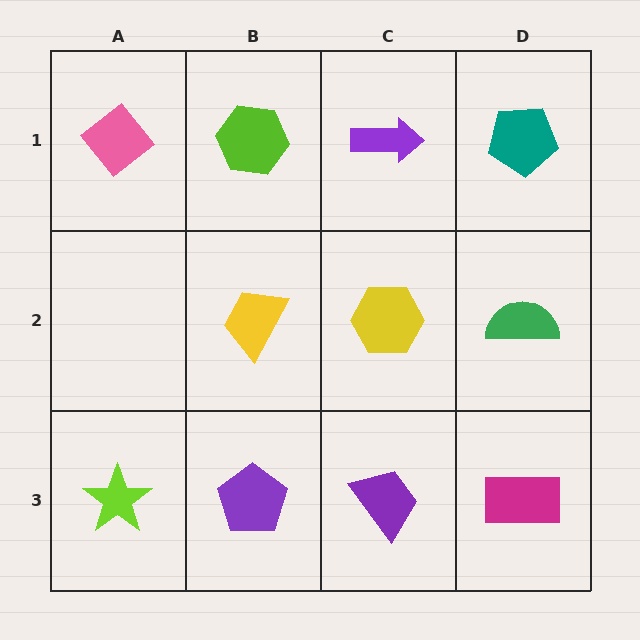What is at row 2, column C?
A yellow hexagon.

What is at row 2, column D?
A green semicircle.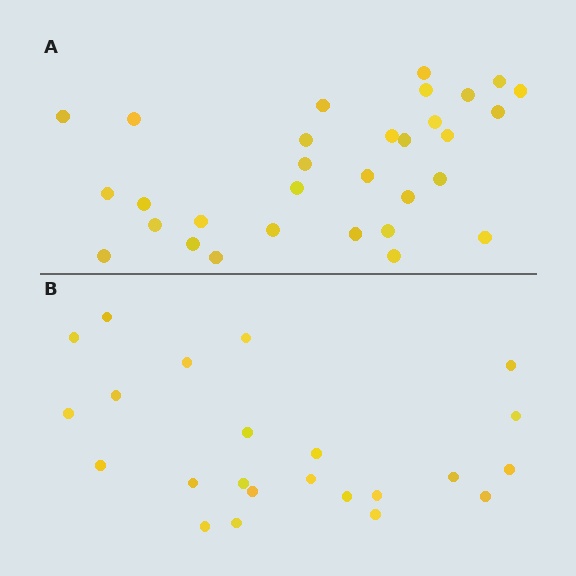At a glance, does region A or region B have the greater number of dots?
Region A (the top region) has more dots.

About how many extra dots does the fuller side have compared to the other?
Region A has roughly 8 or so more dots than region B.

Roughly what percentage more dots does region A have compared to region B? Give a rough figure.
About 35% more.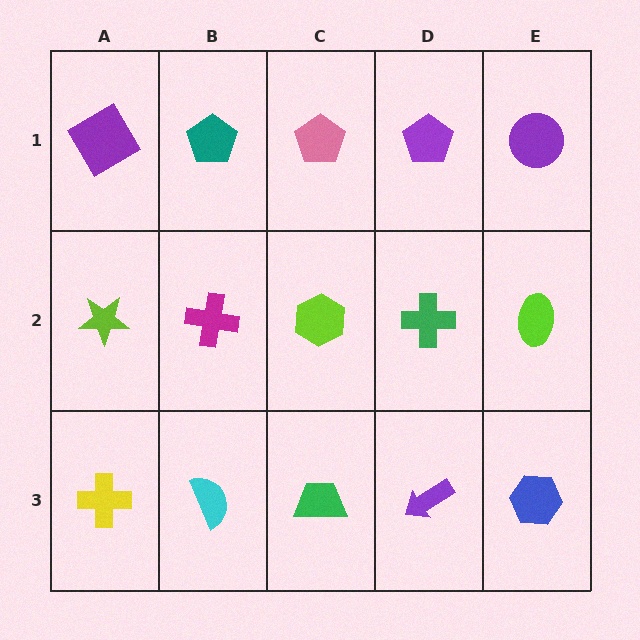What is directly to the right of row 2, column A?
A magenta cross.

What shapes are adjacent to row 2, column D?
A purple pentagon (row 1, column D), a purple arrow (row 3, column D), a lime hexagon (row 2, column C), a lime ellipse (row 2, column E).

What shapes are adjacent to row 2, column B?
A teal pentagon (row 1, column B), a cyan semicircle (row 3, column B), a lime star (row 2, column A), a lime hexagon (row 2, column C).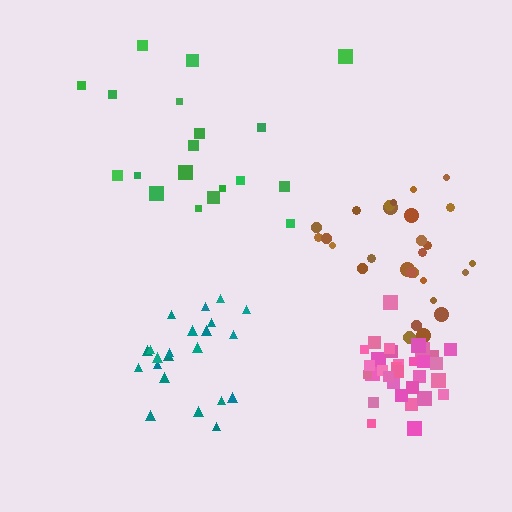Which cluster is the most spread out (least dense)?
Green.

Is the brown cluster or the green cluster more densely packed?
Brown.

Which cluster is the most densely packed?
Pink.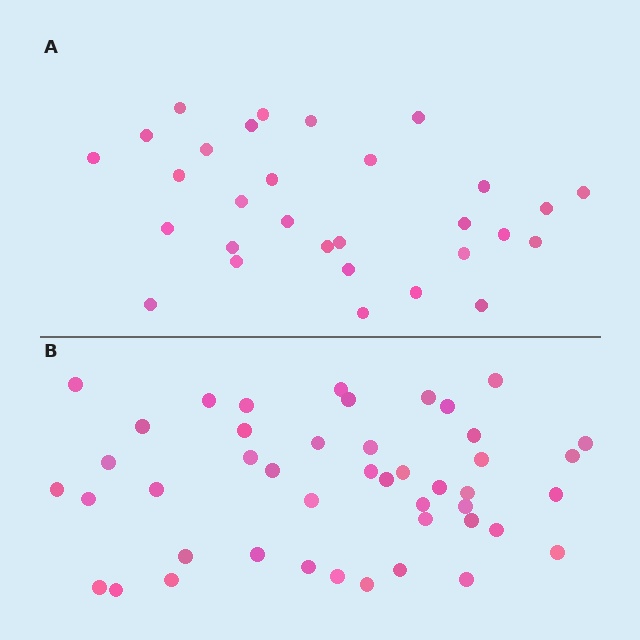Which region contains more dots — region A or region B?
Region B (the bottom region) has more dots.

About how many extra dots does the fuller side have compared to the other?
Region B has approximately 15 more dots than region A.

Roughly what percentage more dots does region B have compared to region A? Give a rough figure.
About 50% more.